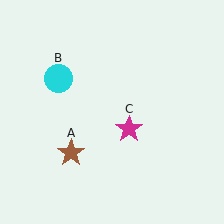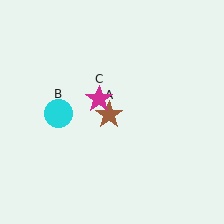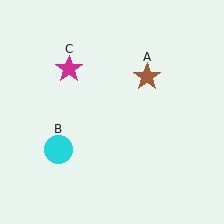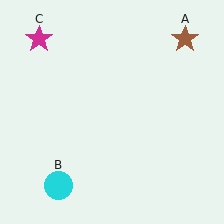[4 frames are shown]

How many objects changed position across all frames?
3 objects changed position: brown star (object A), cyan circle (object B), magenta star (object C).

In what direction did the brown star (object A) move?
The brown star (object A) moved up and to the right.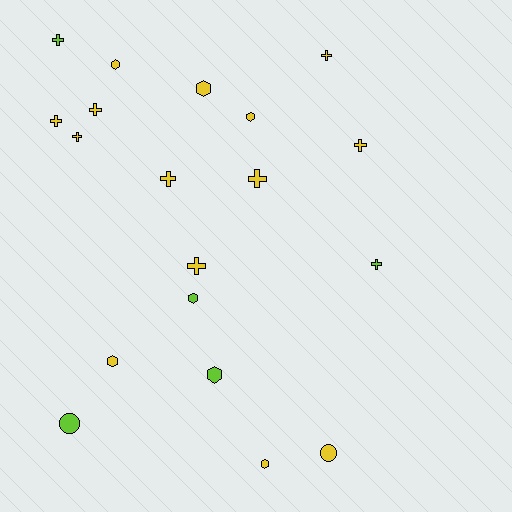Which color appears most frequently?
Yellow, with 14 objects.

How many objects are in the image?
There are 19 objects.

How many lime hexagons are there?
There are 2 lime hexagons.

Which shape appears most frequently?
Cross, with 10 objects.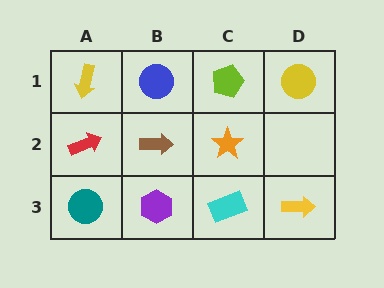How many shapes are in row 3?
4 shapes.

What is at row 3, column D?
A yellow arrow.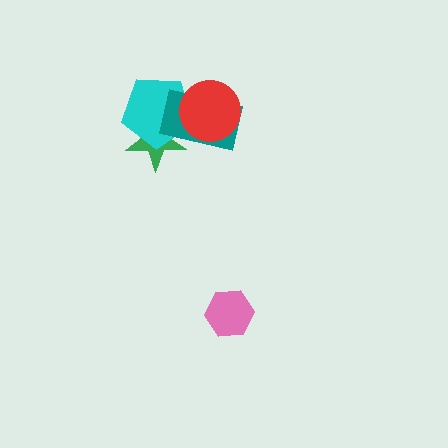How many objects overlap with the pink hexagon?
0 objects overlap with the pink hexagon.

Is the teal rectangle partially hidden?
Yes, it is partially covered by another shape.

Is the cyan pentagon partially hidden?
Yes, it is partially covered by another shape.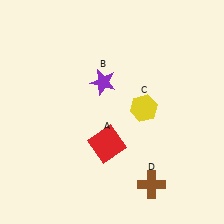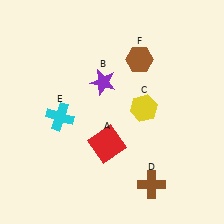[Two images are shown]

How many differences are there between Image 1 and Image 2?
There are 2 differences between the two images.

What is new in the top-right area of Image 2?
A brown hexagon (F) was added in the top-right area of Image 2.